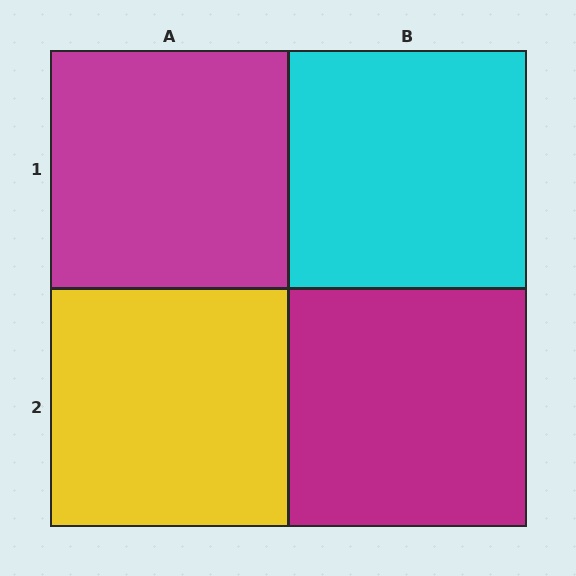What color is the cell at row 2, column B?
Magenta.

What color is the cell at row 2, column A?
Yellow.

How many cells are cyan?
1 cell is cyan.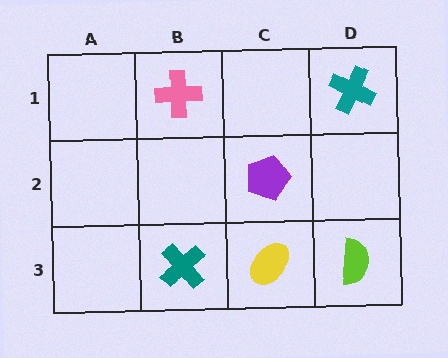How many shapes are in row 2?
1 shape.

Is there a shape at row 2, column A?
No, that cell is empty.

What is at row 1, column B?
A pink cross.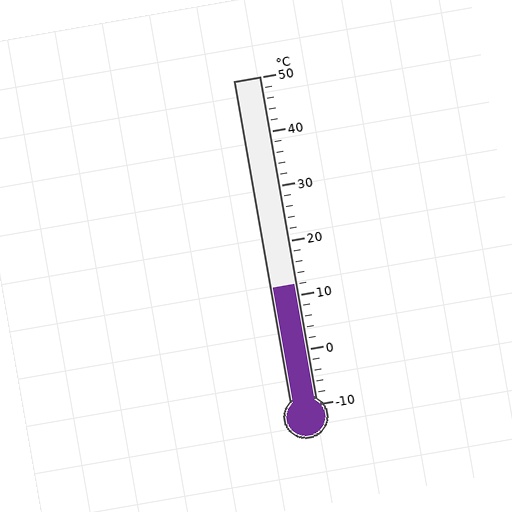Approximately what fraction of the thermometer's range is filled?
The thermometer is filled to approximately 35% of its range.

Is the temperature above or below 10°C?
The temperature is above 10°C.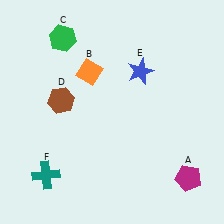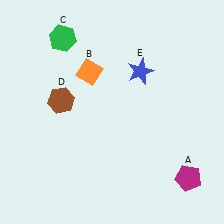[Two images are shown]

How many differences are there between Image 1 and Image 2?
There is 1 difference between the two images.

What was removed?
The teal cross (F) was removed in Image 2.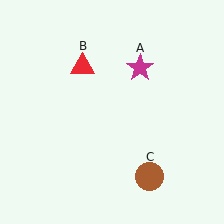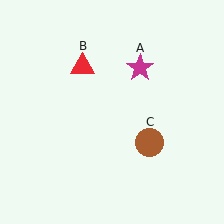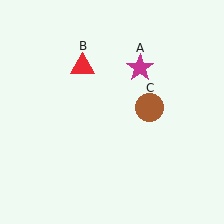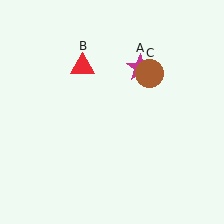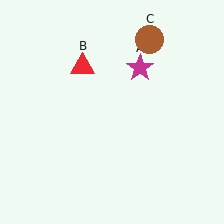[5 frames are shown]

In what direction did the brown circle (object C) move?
The brown circle (object C) moved up.